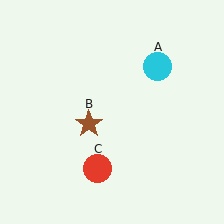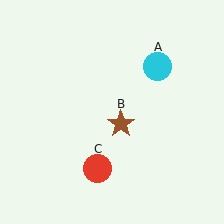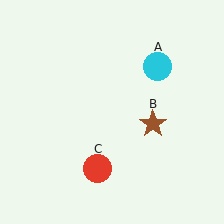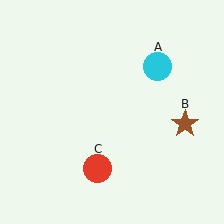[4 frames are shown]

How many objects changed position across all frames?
1 object changed position: brown star (object B).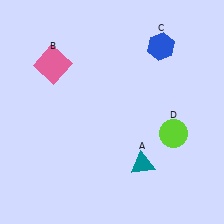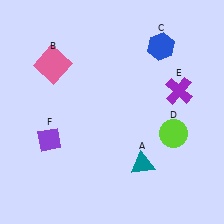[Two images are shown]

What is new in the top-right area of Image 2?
A purple cross (E) was added in the top-right area of Image 2.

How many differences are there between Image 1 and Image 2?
There are 2 differences between the two images.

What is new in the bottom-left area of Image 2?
A purple diamond (F) was added in the bottom-left area of Image 2.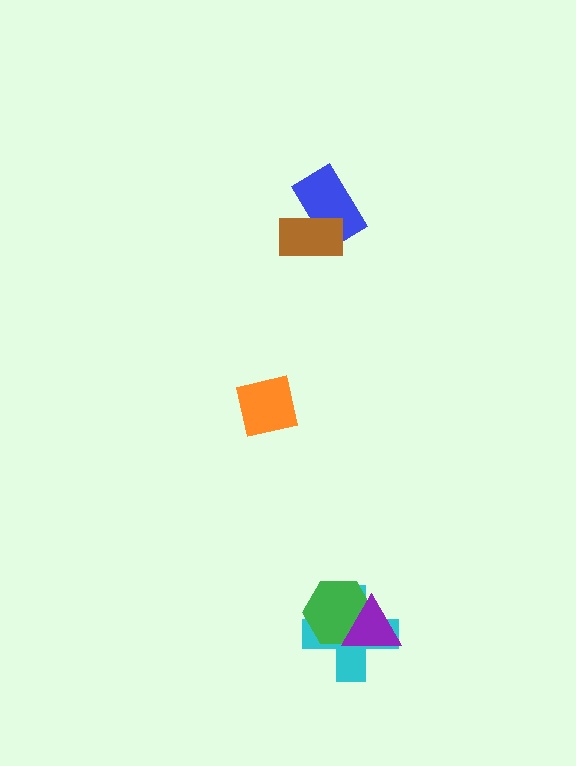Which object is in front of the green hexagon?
The purple triangle is in front of the green hexagon.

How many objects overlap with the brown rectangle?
1 object overlaps with the brown rectangle.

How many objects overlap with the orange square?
0 objects overlap with the orange square.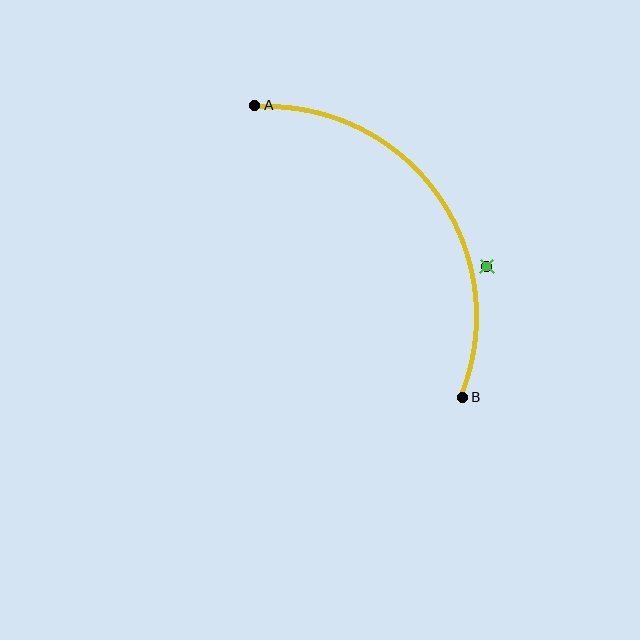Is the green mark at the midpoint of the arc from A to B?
No — the green mark does not lie on the arc at all. It sits slightly outside the curve.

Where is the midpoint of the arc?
The arc midpoint is the point on the curve farthest from the straight line joining A and B. It sits above and to the right of that line.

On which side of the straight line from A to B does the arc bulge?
The arc bulges above and to the right of the straight line connecting A and B.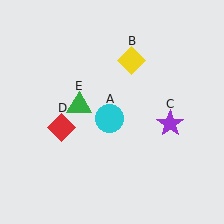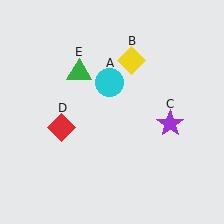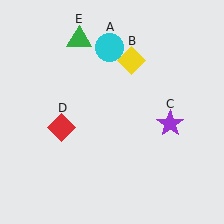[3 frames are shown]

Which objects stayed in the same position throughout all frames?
Yellow diamond (object B) and purple star (object C) and red diamond (object D) remained stationary.